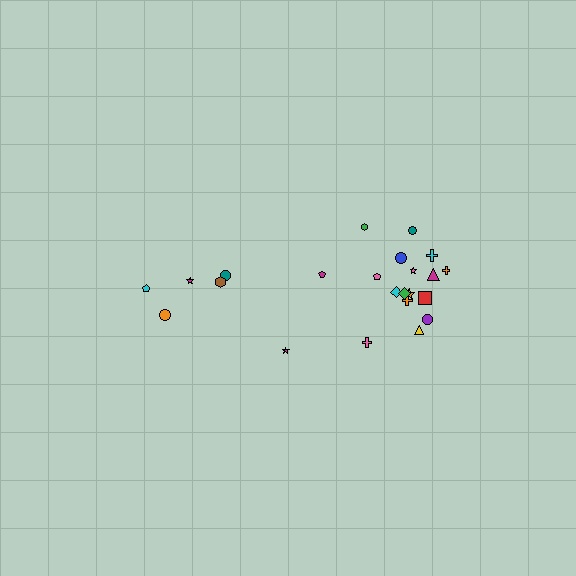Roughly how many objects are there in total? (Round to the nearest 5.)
Roughly 25 objects in total.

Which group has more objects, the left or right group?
The right group.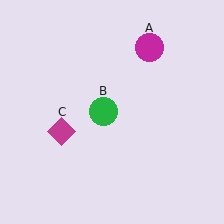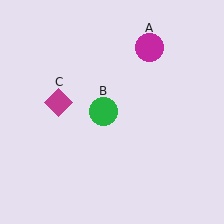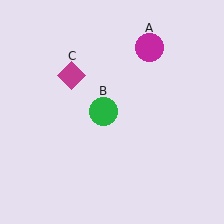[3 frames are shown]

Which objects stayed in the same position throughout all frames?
Magenta circle (object A) and green circle (object B) remained stationary.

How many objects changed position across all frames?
1 object changed position: magenta diamond (object C).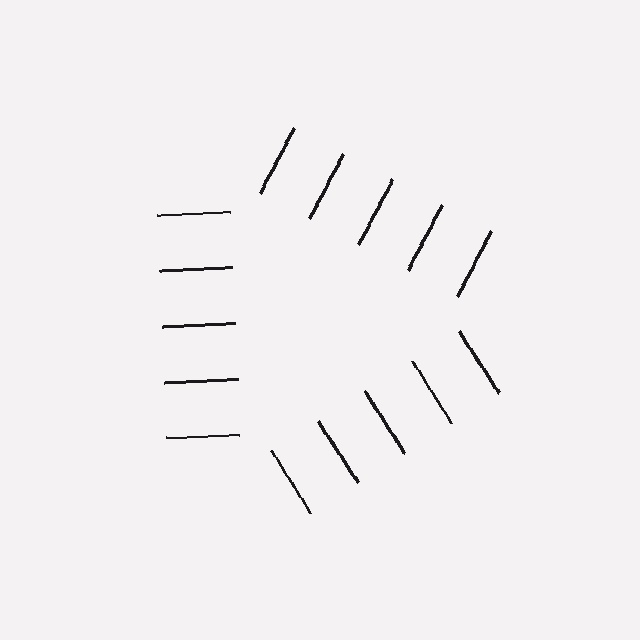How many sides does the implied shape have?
3 sides — the line-ends trace a triangle.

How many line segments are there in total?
15 — 5 along each of the 3 edges.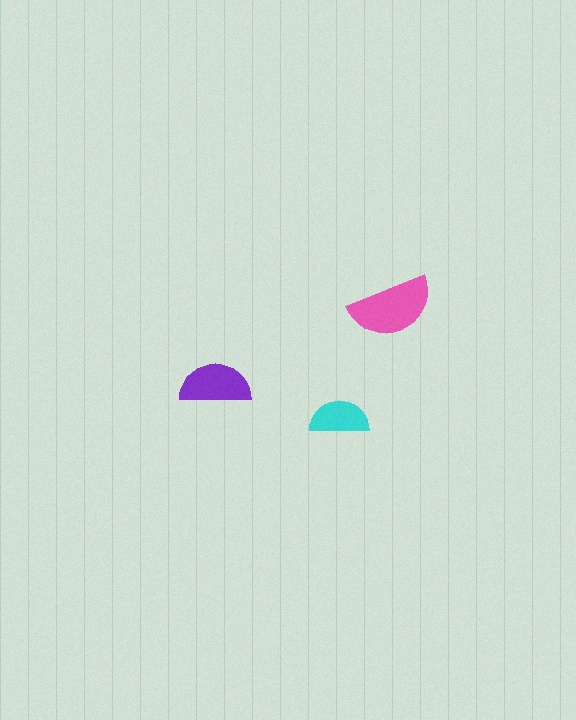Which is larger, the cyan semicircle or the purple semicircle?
The purple one.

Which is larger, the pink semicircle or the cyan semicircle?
The pink one.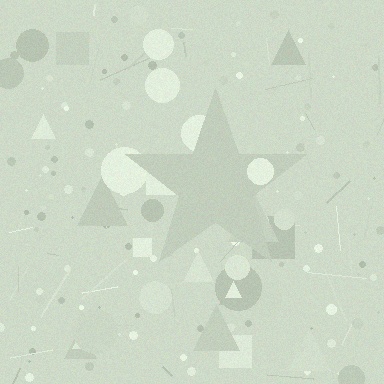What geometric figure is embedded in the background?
A star is embedded in the background.